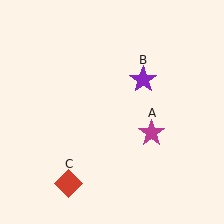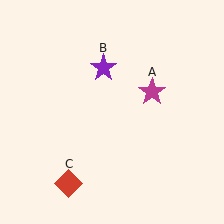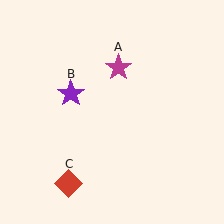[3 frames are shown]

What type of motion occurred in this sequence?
The magenta star (object A), purple star (object B) rotated counterclockwise around the center of the scene.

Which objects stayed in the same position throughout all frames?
Red diamond (object C) remained stationary.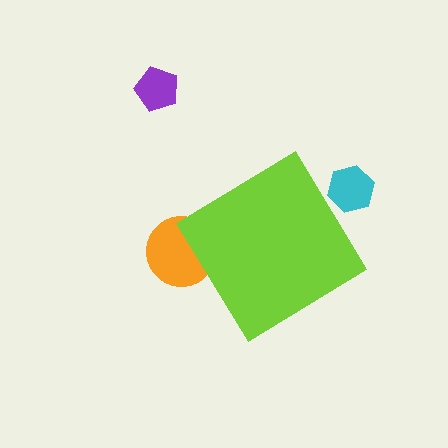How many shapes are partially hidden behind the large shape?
2 shapes are partially hidden.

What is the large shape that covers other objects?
A lime diamond.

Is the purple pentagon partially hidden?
No, the purple pentagon is fully visible.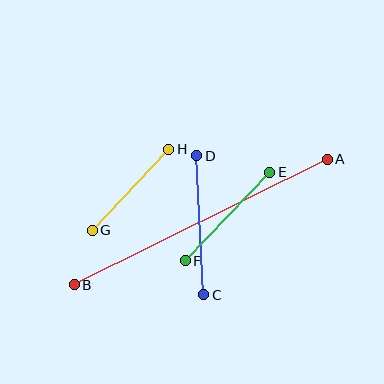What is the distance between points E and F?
The distance is approximately 122 pixels.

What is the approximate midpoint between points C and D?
The midpoint is at approximately (200, 225) pixels.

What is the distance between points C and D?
The distance is approximately 139 pixels.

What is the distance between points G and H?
The distance is approximately 111 pixels.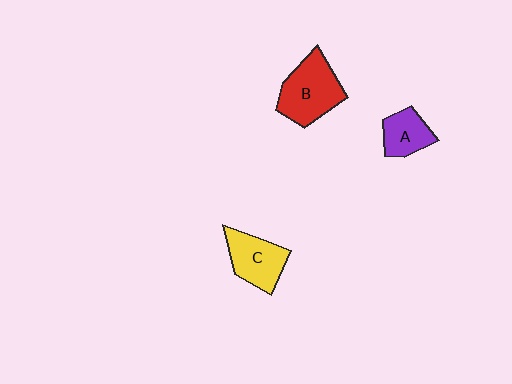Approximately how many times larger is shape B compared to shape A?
Approximately 1.8 times.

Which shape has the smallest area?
Shape A (purple).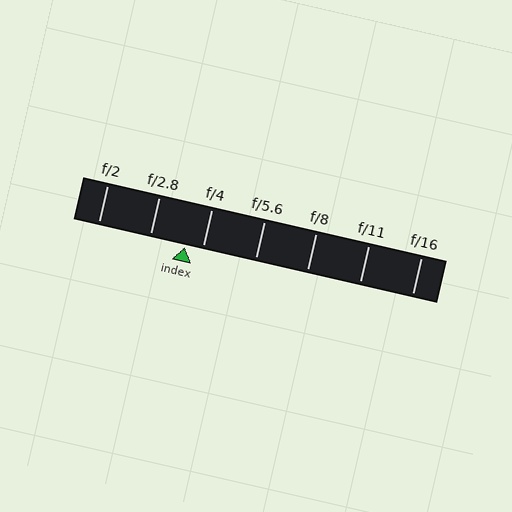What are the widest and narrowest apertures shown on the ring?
The widest aperture shown is f/2 and the narrowest is f/16.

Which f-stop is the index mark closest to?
The index mark is closest to f/4.